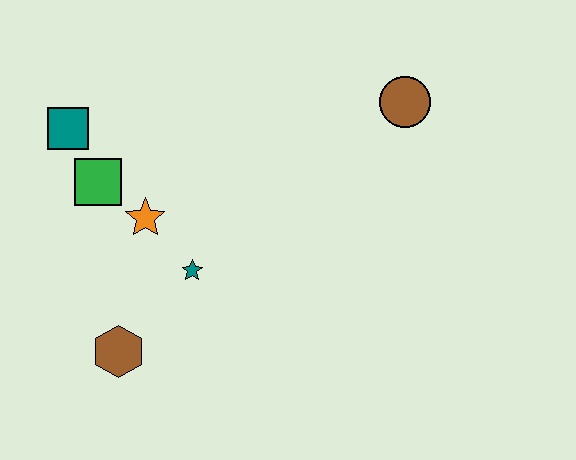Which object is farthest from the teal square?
The brown circle is farthest from the teal square.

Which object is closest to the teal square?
The green square is closest to the teal square.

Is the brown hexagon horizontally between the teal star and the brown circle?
No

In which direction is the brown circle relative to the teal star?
The brown circle is to the right of the teal star.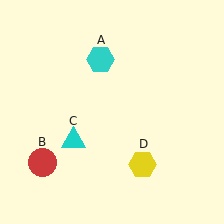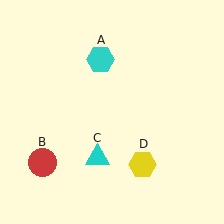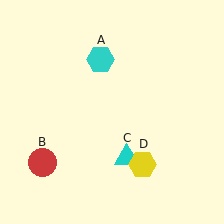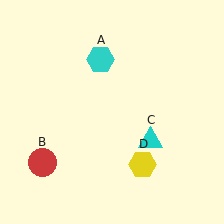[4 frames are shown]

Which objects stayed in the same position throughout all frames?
Cyan hexagon (object A) and red circle (object B) and yellow hexagon (object D) remained stationary.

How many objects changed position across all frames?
1 object changed position: cyan triangle (object C).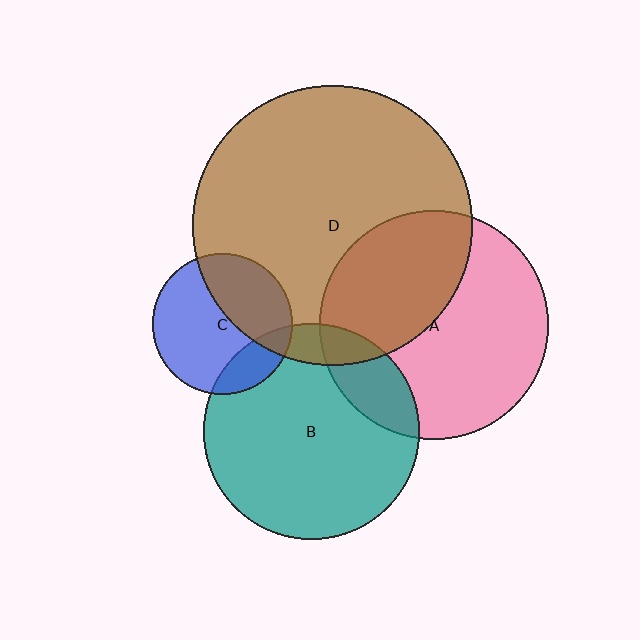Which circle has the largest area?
Circle D (brown).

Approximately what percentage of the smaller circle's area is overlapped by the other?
Approximately 15%.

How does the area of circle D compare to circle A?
Approximately 1.5 times.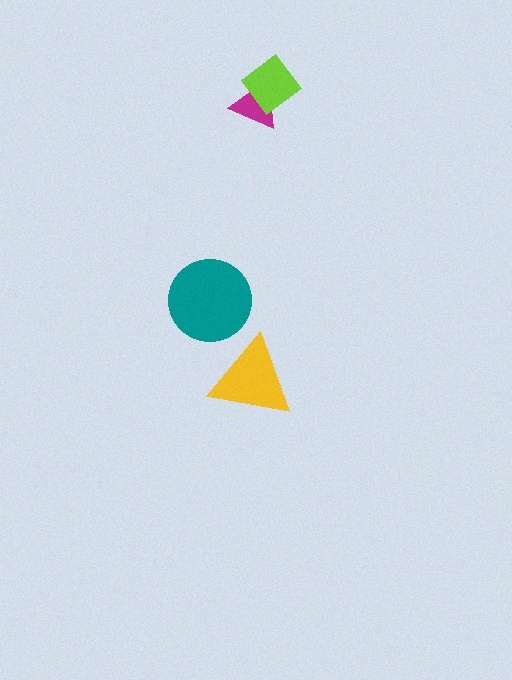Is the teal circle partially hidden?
No, no other shape covers it.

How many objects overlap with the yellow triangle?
0 objects overlap with the yellow triangle.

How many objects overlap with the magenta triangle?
1 object overlaps with the magenta triangle.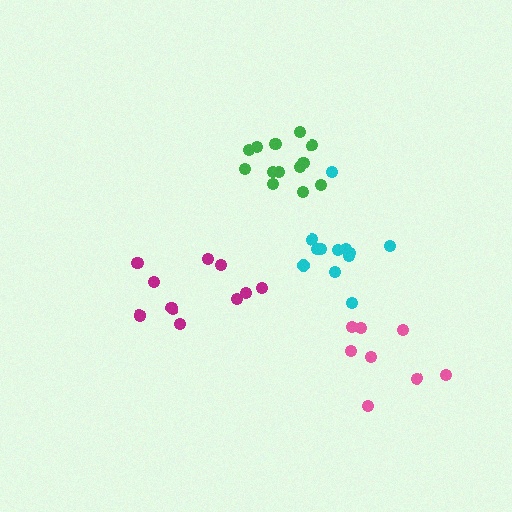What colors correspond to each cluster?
The clusters are colored: green, magenta, pink, cyan.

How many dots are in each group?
Group 1: 13 dots, Group 2: 11 dots, Group 3: 8 dots, Group 4: 12 dots (44 total).